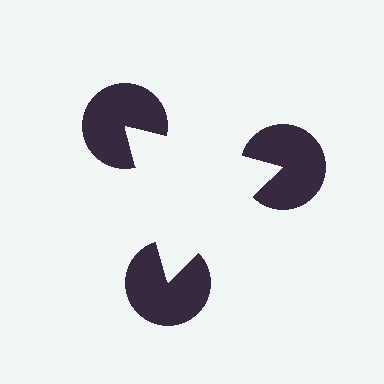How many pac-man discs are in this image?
There are 3 — one at each vertex of the illusory triangle.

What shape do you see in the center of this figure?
An illusory triangle — its edges are inferred from the aligned wedge cuts in the pac-man discs, not physically drawn.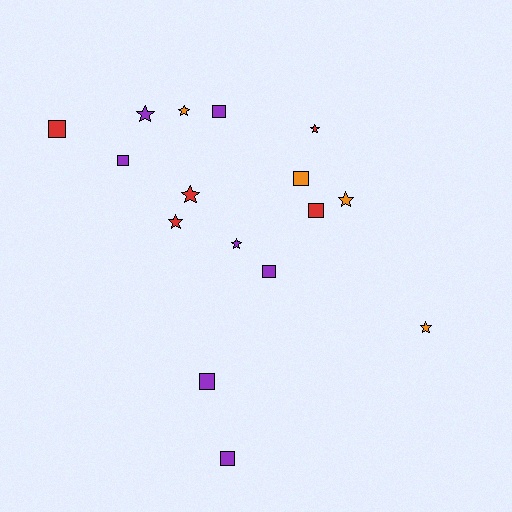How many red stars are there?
There are 3 red stars.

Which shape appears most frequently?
Square, with 8 objects.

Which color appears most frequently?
Purple, with 7 objects.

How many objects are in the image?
There are 16 objects.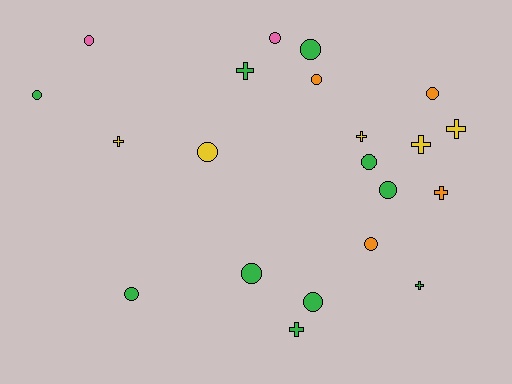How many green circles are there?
There are 7 green circles.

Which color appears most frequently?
Green, with 10 objects.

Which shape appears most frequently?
Circle, with 13 objects.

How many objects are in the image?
There are 21 objects.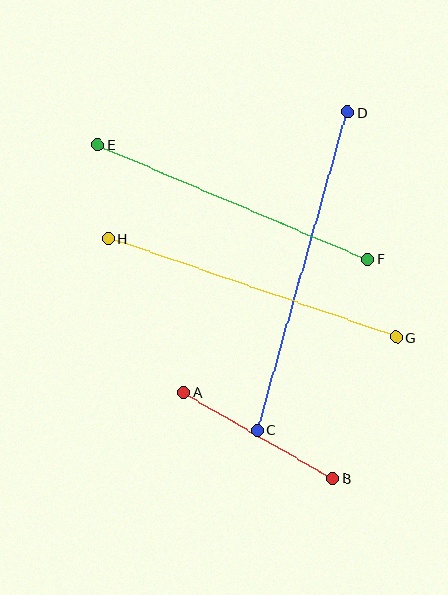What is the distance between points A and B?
The distance is approximately 172 pixels.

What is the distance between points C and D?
The distance is approximately 330 pixels.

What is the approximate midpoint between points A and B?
The midpoint is at approximately (259, 435) pixels.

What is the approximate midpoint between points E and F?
The midpoint is at approximately (233, 202) pixels.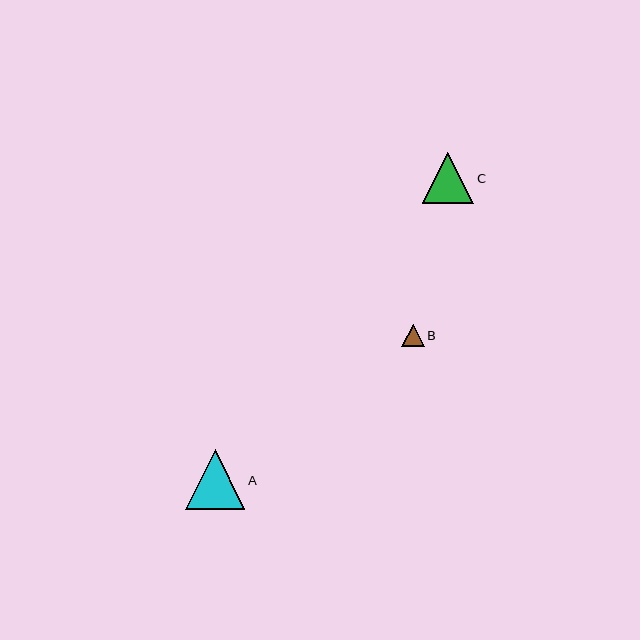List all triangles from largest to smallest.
From largest to smallest: A, C, B.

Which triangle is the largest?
Triangle A is the largest with a size of approximately 59 pixels.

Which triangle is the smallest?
Triangle B is the smallest with a size of approximately 22 pixels.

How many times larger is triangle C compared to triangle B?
Triangle C is approximately 2.3 times the size of triangle B.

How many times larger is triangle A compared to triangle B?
Triangle A is approximately 2.6 times the size of triangle B.